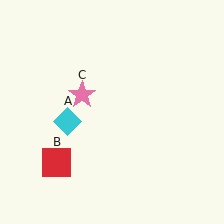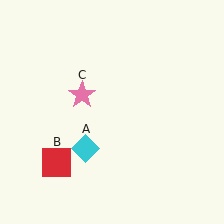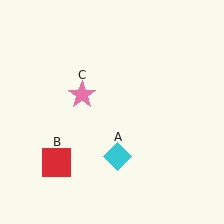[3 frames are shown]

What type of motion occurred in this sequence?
The cyan diamond (object A) rotated counterclockwise around the center of the scene.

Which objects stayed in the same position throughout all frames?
Red square (object B) and pink star (object C) remained stationary.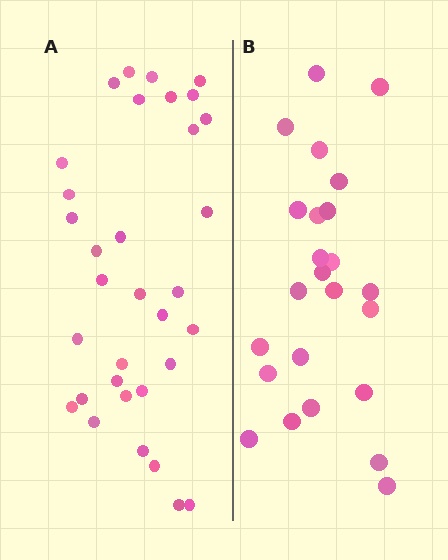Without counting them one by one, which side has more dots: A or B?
Region A (the left region) has more dots.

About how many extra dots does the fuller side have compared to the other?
Region A has roughly 8 or so more dots than region B.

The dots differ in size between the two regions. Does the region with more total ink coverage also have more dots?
No. Region B has more total ink coverage because its dots are larger, but region A actually contains more individual dots. Total area can be misleading — the number of items is what matters here.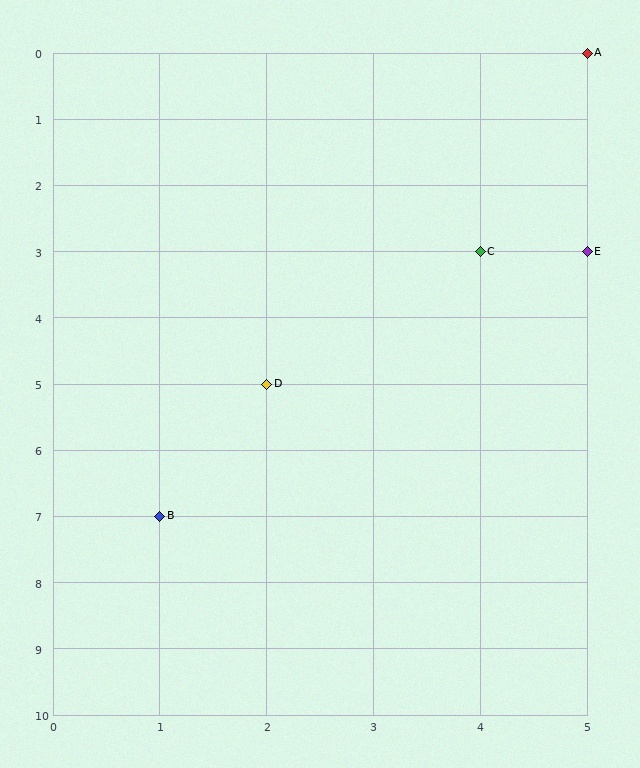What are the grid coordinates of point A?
Point A is at grid coordinates (5, 0).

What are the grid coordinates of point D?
Point D is at grid coordinates (2, 5).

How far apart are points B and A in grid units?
Points B and A are 4 columns and 7 rows apart (about 8.1 grid units diagonally).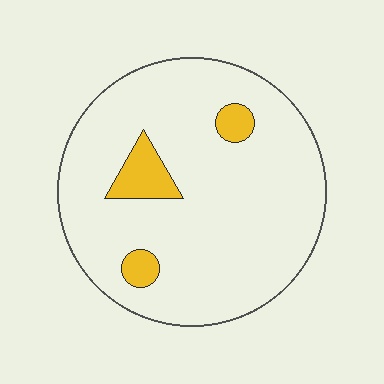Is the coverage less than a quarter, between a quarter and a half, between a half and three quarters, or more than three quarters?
Less than a quarter.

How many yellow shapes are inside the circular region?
3.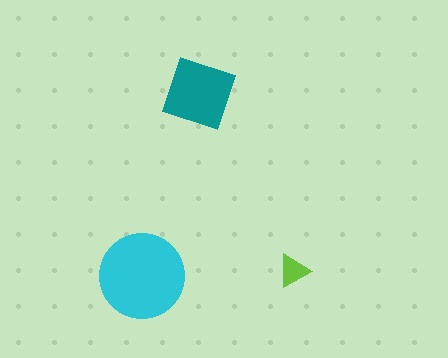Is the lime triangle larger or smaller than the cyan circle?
Smaller.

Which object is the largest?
The cyan circle.